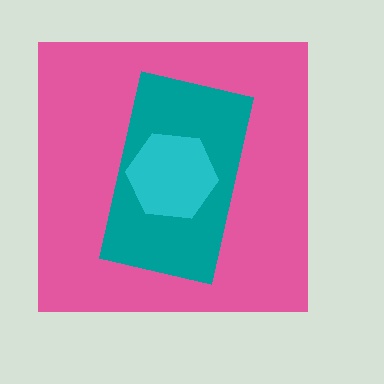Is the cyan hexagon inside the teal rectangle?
Yes.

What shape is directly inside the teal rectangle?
The cyan hexagon.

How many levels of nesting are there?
3.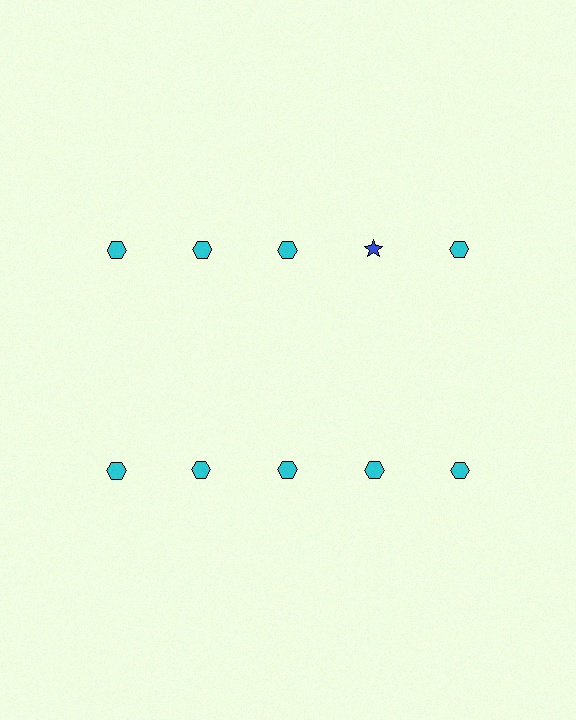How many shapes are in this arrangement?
There are 10 shapes arranged in a grid pattern.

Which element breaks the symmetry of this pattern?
The blue star in the top row, second from right column breaks the symmetry. All other shapes are cyan hexagons.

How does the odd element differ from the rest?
It differs in both color (blue instead of cyan) and shape (star instead of hexagon).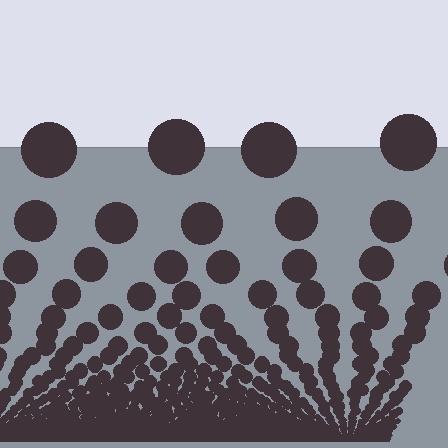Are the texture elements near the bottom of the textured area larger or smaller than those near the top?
Smaller. The gradient is inverted — elements near the bottom are smaller and denser.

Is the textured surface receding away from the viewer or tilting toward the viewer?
The surface appears to tilt toward the viewer. Texture elements get larger and sparser toward the top.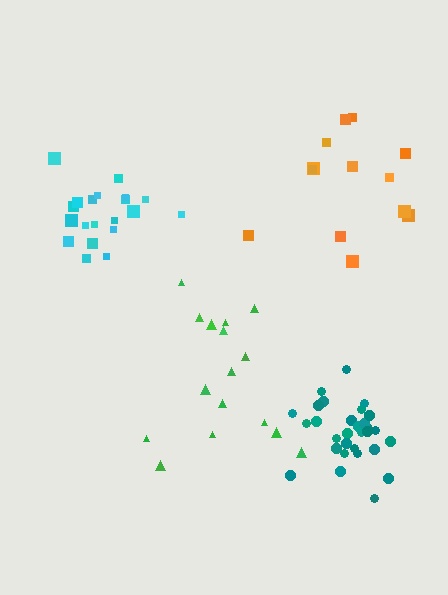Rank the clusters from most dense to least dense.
teal, cyan, green, orange.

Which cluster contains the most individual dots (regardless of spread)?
Teal (30).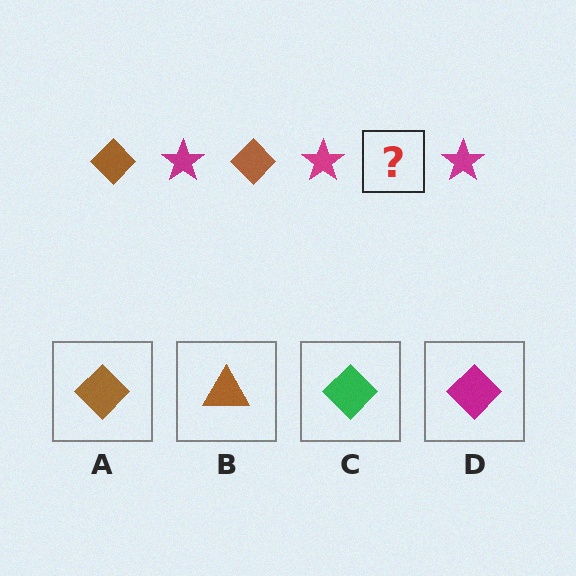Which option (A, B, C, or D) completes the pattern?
A.